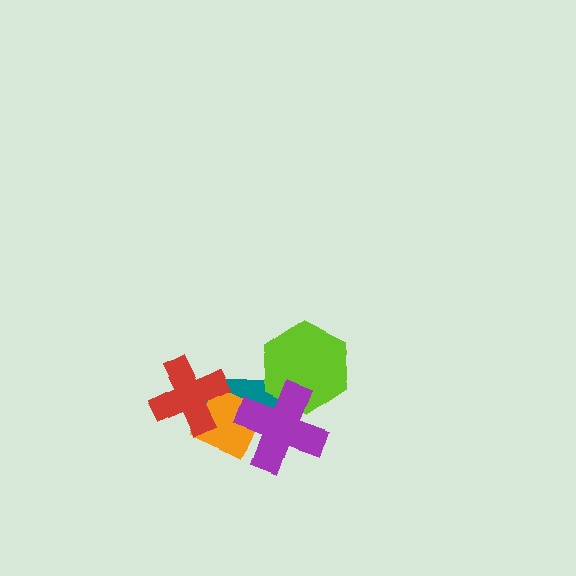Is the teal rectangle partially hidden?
Yes, it is partially covered by another shape.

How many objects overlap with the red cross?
2 objects overlap with the red cross.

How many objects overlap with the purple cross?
3 objects overlap with the purple cross.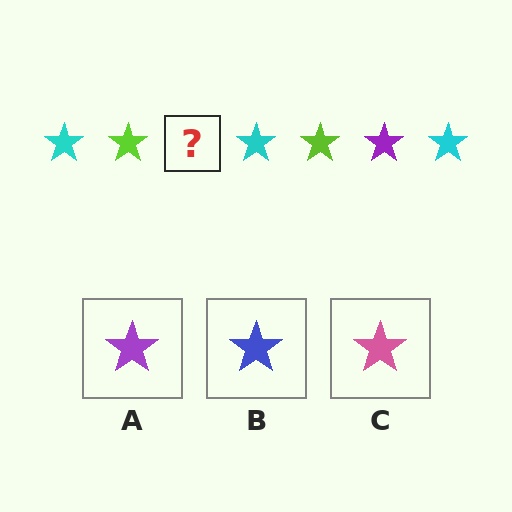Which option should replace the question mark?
Option A.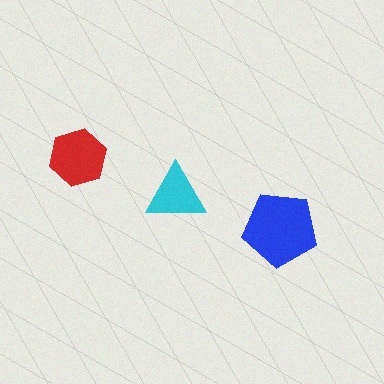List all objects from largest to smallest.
The blue pentagon, the red hexagon, the cyan triangle.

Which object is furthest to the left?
The red hexagon is leftmost.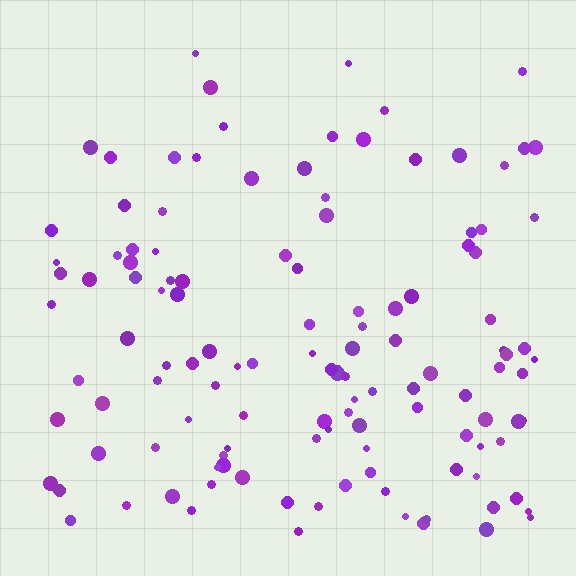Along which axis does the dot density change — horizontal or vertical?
Vertical.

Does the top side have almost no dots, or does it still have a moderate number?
Still a moderate number, just noticeably fewer than the bottom.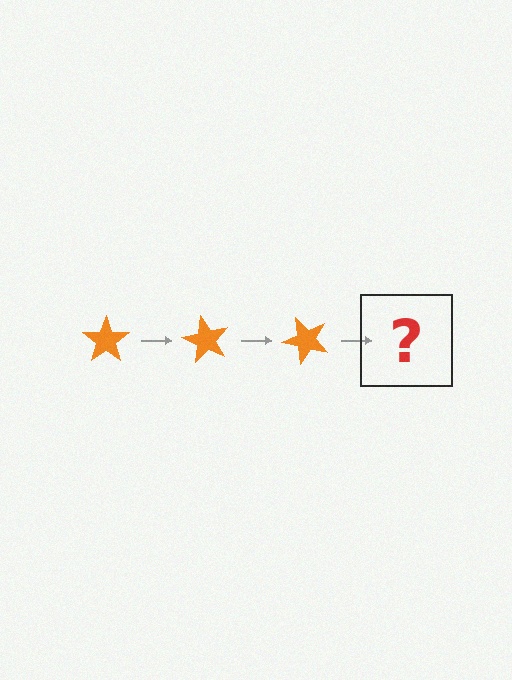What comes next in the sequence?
The next element should be an orange star rotated 180 degrees.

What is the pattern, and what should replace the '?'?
The pattern is that the star rotates 60 degrees each step. The '?' should be an orange star rotated 180 degrees.